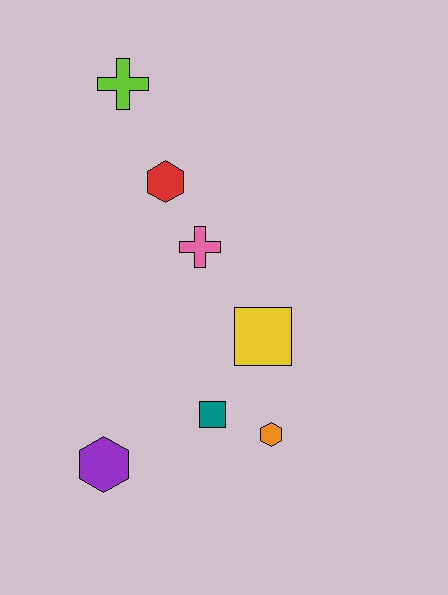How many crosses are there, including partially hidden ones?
There are 2 crosses.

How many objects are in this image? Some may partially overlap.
There are 7 objects.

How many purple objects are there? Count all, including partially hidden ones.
There is 1 purple object.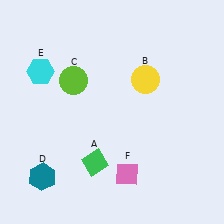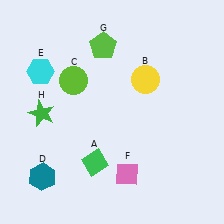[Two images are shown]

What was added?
A lime pentagon (G), a green star (H) were added in Image 2.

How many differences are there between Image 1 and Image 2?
There are 2 differences between the two images.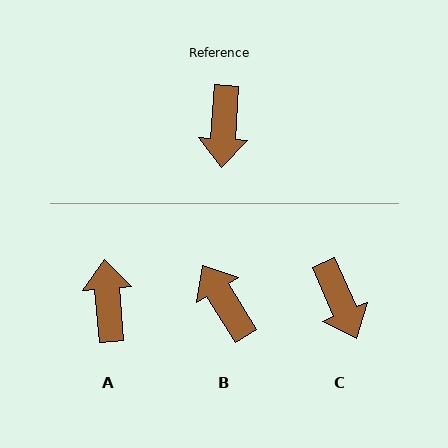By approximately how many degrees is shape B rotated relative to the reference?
Approximately 145 degrees clockwise.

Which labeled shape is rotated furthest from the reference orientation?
A, about 172 degrees away.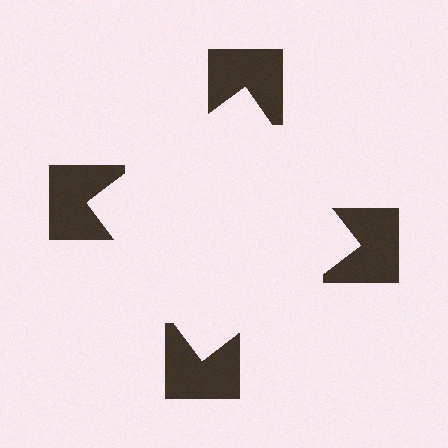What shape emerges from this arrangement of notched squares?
An illusory square — its edges are inferred from the aligned wedge cuts in the notched squares, not physically drawn.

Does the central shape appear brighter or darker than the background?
It typically appears slightly brighter than the background, even though no actual brightness change is drawn.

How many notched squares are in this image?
There are 4 — one at each vertex of the illusory square.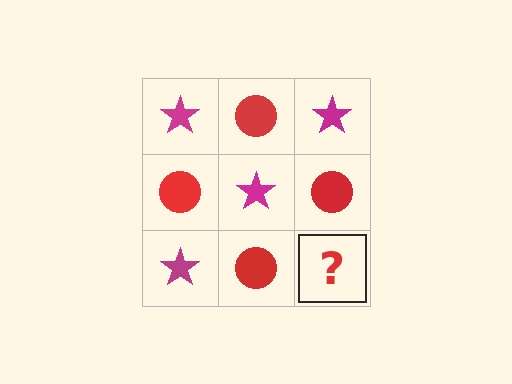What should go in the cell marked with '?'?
The missing cell should contain a magenta star.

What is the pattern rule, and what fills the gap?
The rule is that it alternates magenta star and red circle in a checkerboard pattern. The gap should be filled with a magenta star.